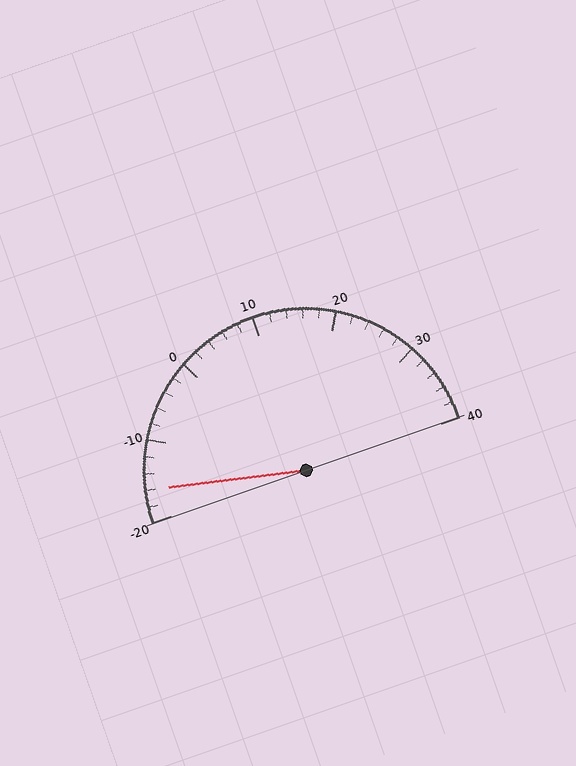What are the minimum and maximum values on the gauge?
The gauge ranges from -20 to 40.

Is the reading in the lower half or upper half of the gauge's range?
The reading is in the lower half of the range (-20 to 40).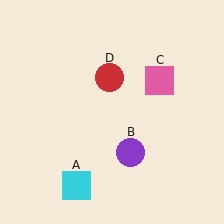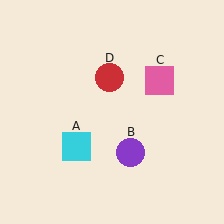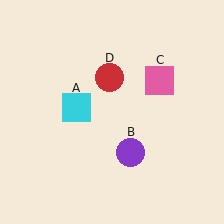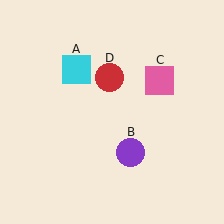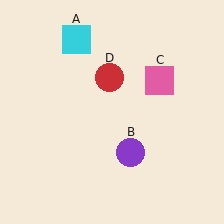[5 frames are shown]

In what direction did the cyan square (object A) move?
The cyan square (object A) moved up.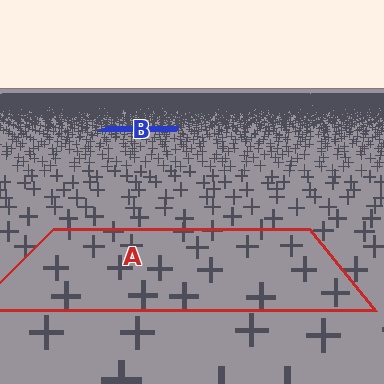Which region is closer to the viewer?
Region A is closer. The texture elements there are larger and more spread out.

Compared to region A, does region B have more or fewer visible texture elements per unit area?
Region B has more texture elements per unit area — they are packed more densely because it is farther away.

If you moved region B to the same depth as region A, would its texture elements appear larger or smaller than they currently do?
They would appear larger. At a closer depth, the same texture elements are projected at a bigger on-screen size.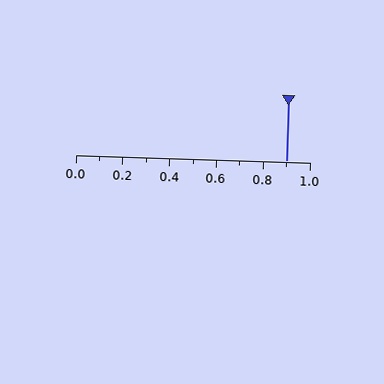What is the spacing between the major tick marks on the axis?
The major ticks are spaced 0.2 apart.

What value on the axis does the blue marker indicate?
The marker indicates approximately 0.9.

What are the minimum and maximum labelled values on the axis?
The axis runs from 0.0 to 1.0.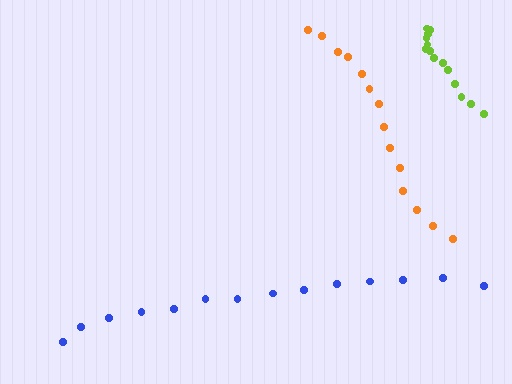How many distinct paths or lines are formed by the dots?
There are 3 distinct paths.